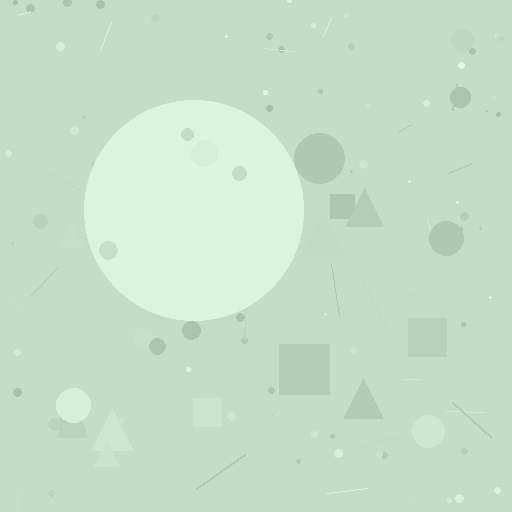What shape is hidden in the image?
A circle is hidden in the image.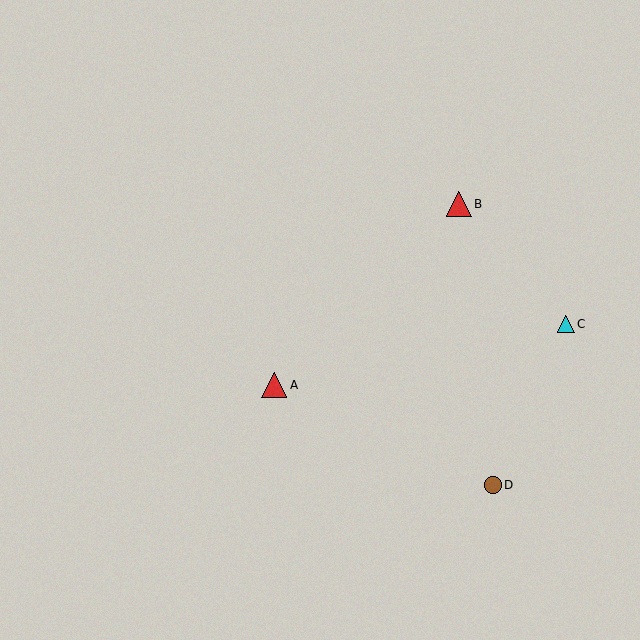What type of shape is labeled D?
Shape D is a brown circle.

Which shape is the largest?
The red triangle (labeled A) is the largest.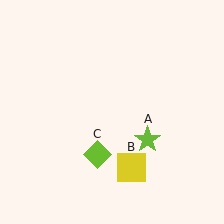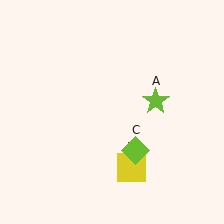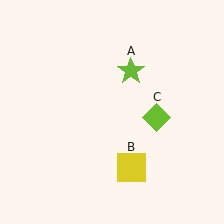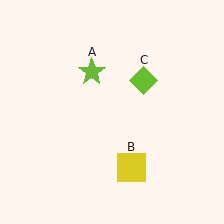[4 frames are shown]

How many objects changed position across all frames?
2 objects changed position: lime star (object A), lime diamond (object C).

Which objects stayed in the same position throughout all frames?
Yellow square (object B) remained stationary.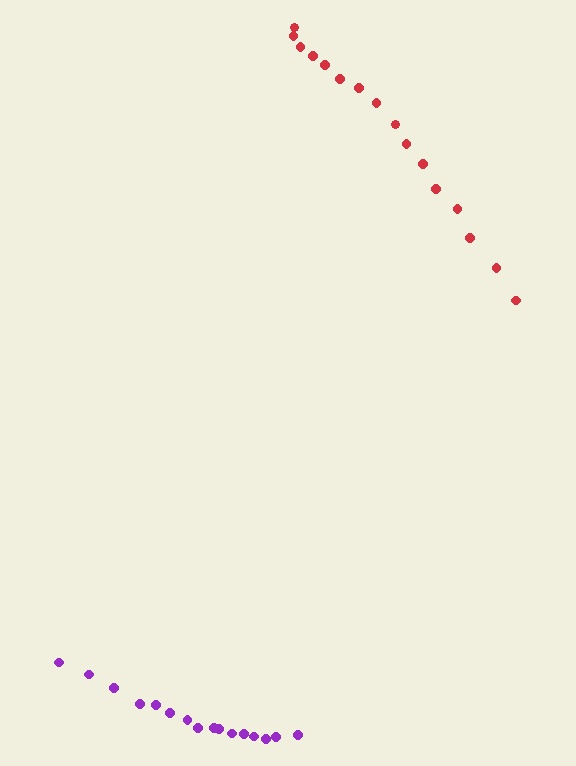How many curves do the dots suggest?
There are 2 distinct paths.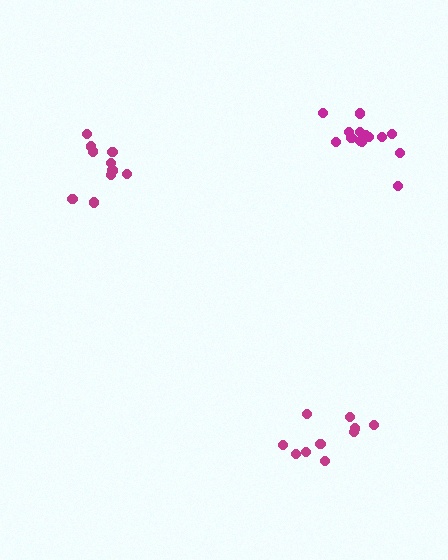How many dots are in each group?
Group 1: 10 dots, Group 2: 14 dots, Group 3: 10 dots (34 total).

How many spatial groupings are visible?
There are 3 spatial groupings.